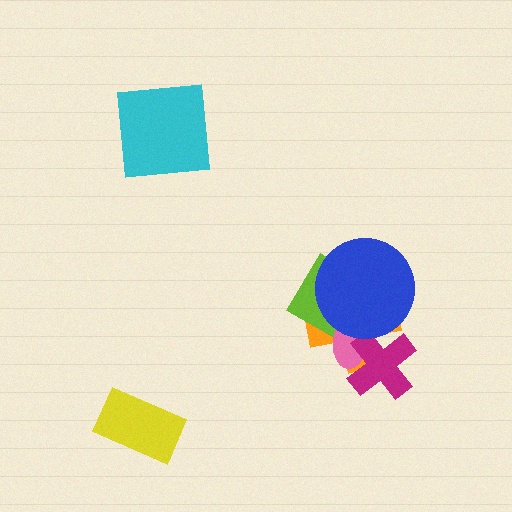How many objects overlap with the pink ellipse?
4 objects overlap with the pink ellipse.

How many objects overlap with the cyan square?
0 objects overlap with the cyan square.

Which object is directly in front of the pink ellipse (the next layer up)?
The magenta cross is directly in front of the pink ellipse.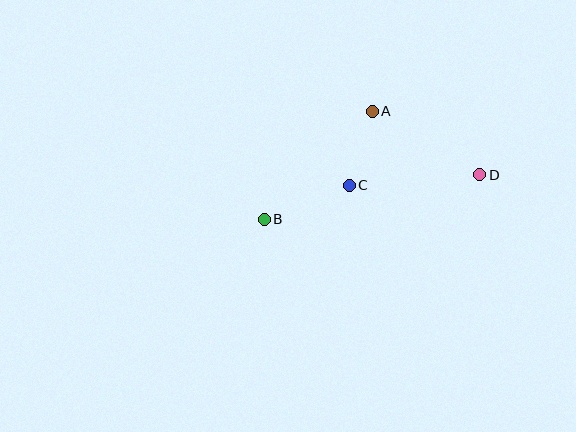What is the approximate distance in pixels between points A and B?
The distance between A and B is approximately 153 pixels.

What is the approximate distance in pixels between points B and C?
The distance between B and C is approximately 92 pixels.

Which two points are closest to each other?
Points A and C are closest to each other.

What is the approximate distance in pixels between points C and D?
The distance between C and D is approximately 131 pixels.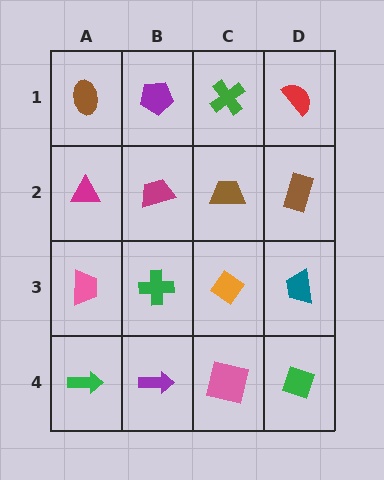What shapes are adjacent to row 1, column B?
A magenta trapezoid (row 2, column B), a brown ellipse (row 1, column A), a green cross (row 1, column C).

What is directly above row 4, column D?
A teal trapezoid.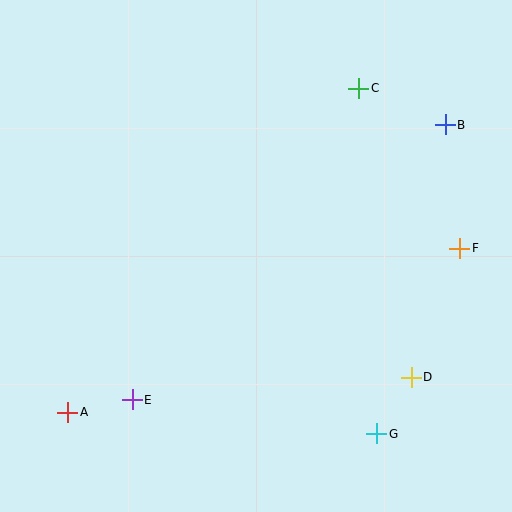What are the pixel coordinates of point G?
Point G is at (377, 434).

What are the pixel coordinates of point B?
Point B is at (445, 125).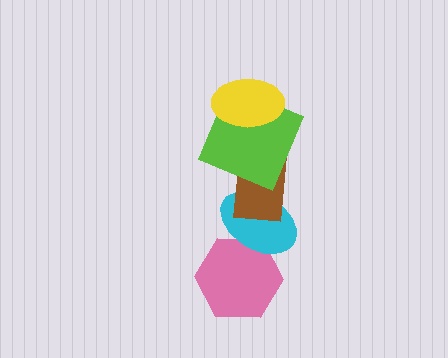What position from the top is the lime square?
The lime square is 2nd from the top.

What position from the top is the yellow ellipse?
The yellow ellipse is 1st from the top.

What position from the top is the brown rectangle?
The brown rectangle is 3rd from the top.